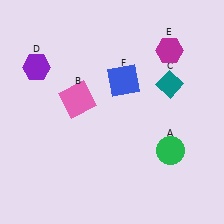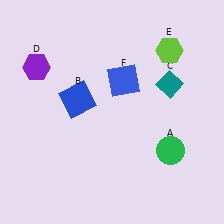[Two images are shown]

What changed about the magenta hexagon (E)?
In Image 1, E is magenta. In Image 2, it changed to lime.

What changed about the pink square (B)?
In Image 1, B is pink. In Image 2, it changed to blue.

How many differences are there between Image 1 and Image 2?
There are 2 differences between the two images.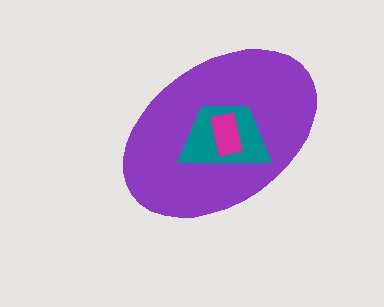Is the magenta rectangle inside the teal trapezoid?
Yes.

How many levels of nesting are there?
3.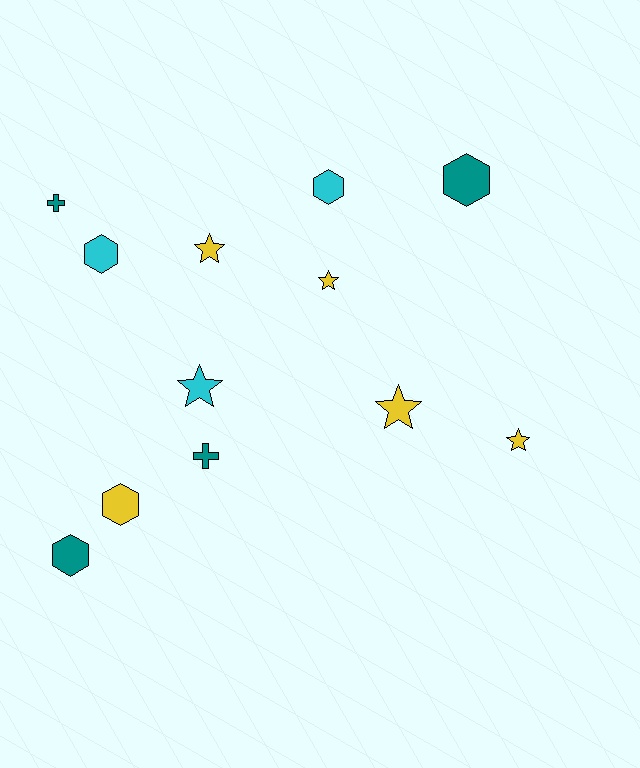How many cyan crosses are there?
There are no cyan crosses.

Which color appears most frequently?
Yellow, with 5 objects.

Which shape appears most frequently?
Star, with 5 objects.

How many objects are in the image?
There are 12 objects.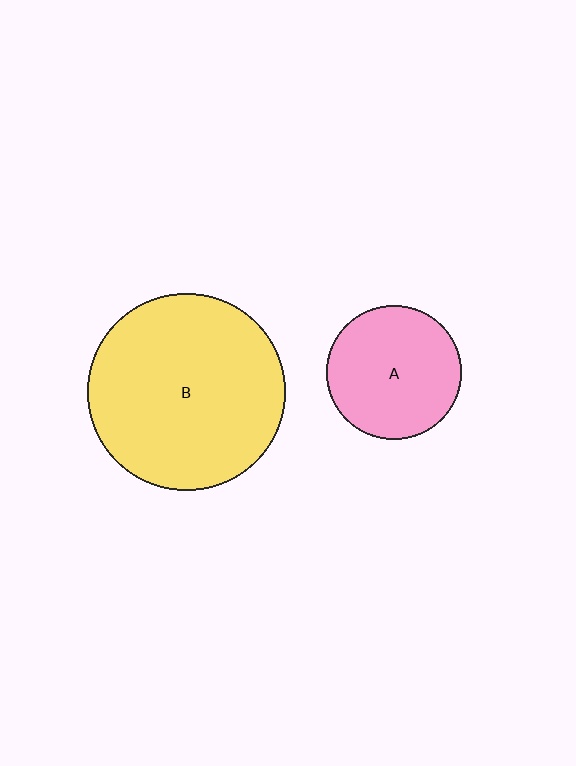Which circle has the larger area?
Circle B (yellow).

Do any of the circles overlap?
No, none of the circles overlap.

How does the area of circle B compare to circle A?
Approximately 2.2 times.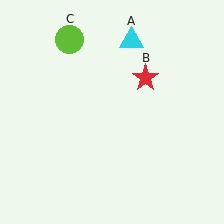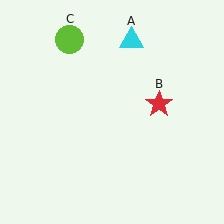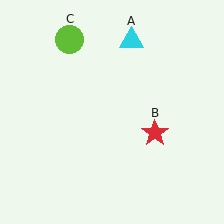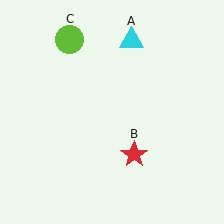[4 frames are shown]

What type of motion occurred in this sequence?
The red star (object B) rotated clockwise around the center of the scene.